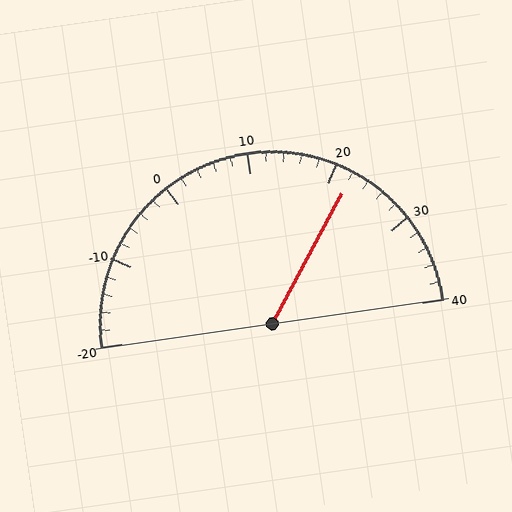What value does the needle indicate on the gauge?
The needle indicates approximately 22.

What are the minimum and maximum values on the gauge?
The gauge ranges from -20 to 40.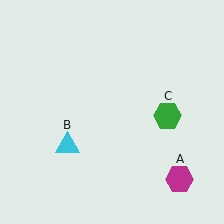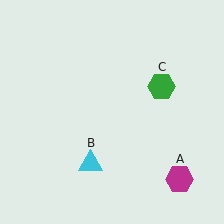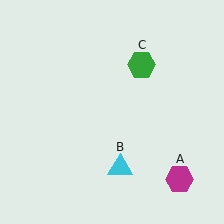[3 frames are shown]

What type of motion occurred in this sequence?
The cyan triangle (object B), green hexagon (object C) rotated counterclockwise around the center of the scene.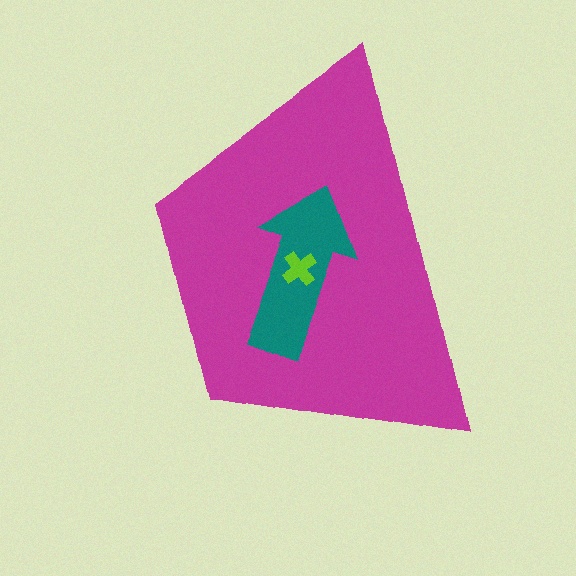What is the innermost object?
The lime cross.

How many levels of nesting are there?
3.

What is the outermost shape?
The magenta trapezoid.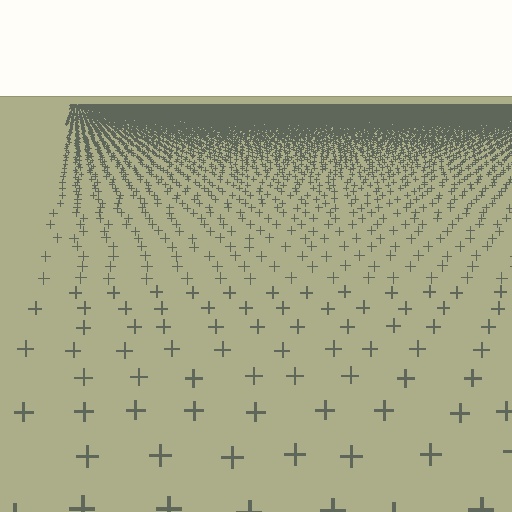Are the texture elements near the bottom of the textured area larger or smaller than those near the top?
Larger. Near the bottom, elements are closer to the viewer and appear at a bigger on-screen size.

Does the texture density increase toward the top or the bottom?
Density increases toward the top.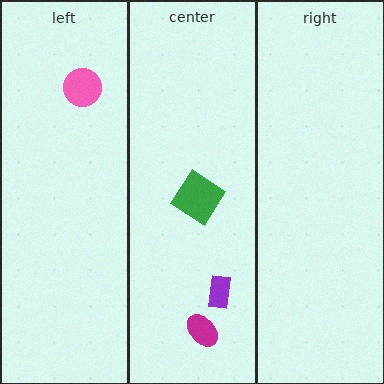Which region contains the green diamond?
The center region.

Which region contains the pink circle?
The left region.